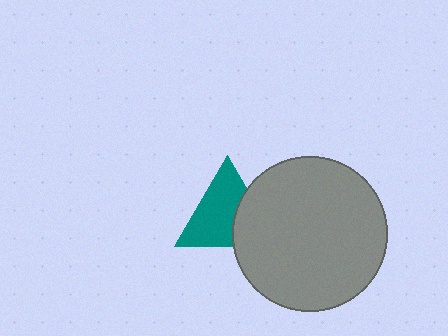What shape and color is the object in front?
The object in front is a gray circle.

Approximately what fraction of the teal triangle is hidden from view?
Roughly 34% of the teal triangle is hidden behind the gray circle.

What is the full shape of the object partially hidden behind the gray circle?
The partially hidden object is a teal triangle.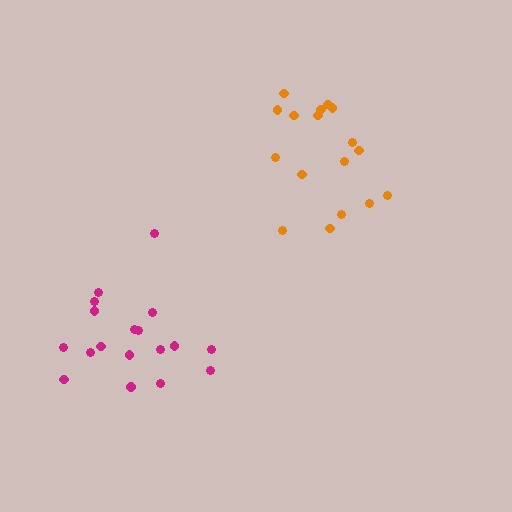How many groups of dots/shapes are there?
There are 2 groups.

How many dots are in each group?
Group 1: 17 dots, Group 2: 18 dots (35 total).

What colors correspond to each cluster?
The clusters are colored: orange, magenta.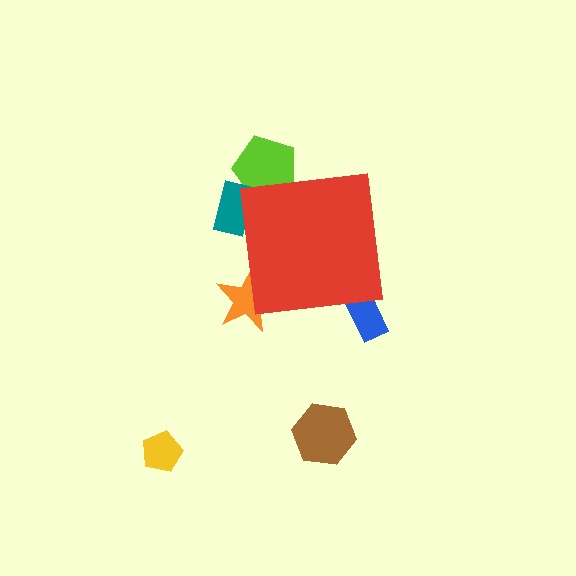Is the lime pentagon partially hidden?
Yes, the lime pentagon is partially hidden behind the red square.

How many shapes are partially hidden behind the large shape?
4 shapes are partially hidden.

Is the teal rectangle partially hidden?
Yes, the teal rectangle is partially hidden behind the red square.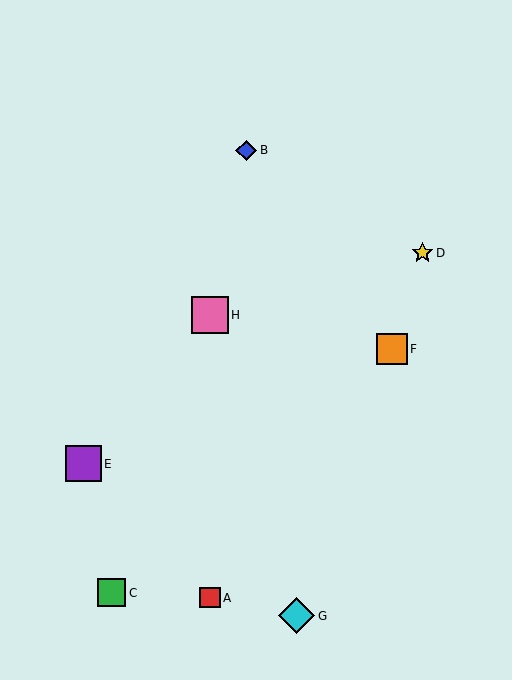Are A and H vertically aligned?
Yes, both are at x≈210.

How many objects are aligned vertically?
2 objects (A, H) are aligned vertically.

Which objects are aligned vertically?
Objects A, H are aligned vertically.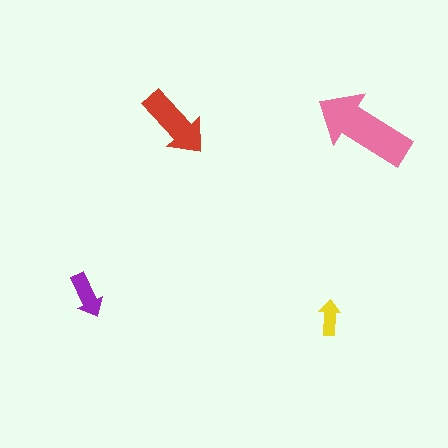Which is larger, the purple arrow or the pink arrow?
The pink one.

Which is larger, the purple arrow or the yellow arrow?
The purple one.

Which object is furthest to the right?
The pink arrow is rightmost.